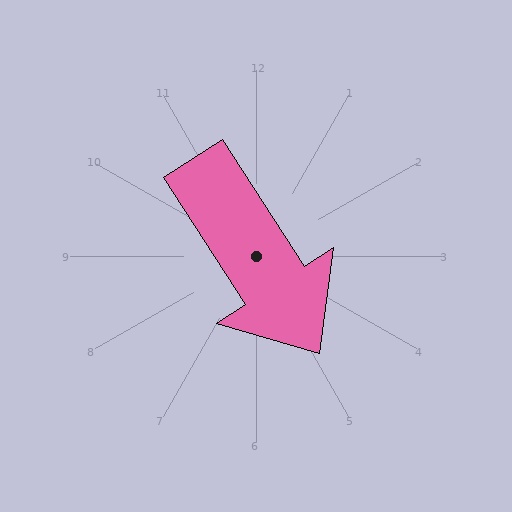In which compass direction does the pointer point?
Southeast.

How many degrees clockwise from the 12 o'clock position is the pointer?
Approximately 147 degrees.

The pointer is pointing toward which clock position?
Roughly 5 o'clock.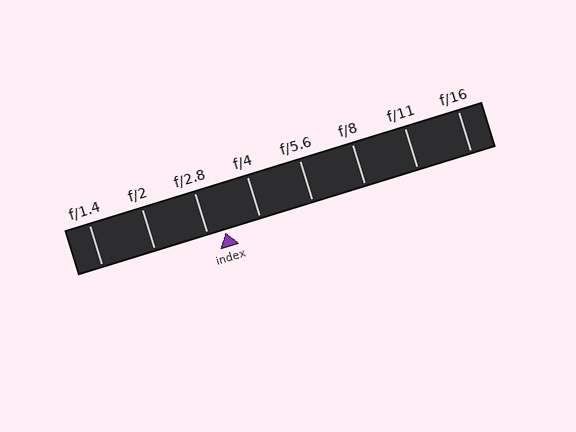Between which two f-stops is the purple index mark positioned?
The index mark is between f/2.8 and f/4.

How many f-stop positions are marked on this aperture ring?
There are 8 f-stop positions marked.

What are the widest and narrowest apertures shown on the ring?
The widest aperture shown is f/1.4 and the narrowest is f/16.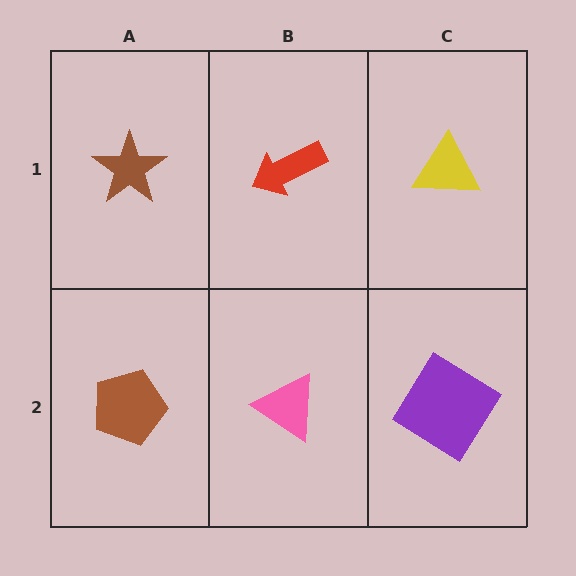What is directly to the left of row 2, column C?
A pink triangle.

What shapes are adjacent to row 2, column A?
A brown star (row 1, column A), a pink triangle (row 2, column B).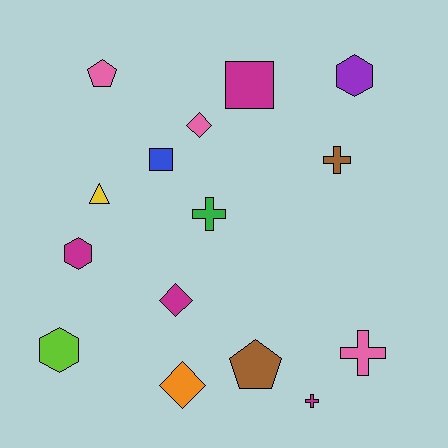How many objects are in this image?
There are 15 objects.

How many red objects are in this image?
There are no red objects.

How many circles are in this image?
There are no circles.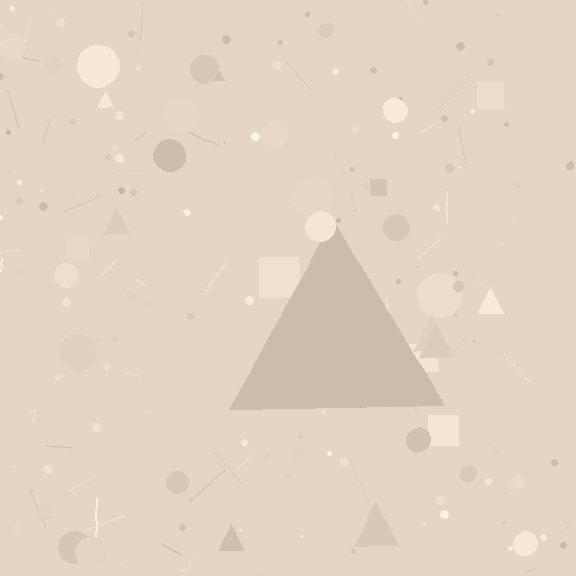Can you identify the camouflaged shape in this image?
The camouflaged shape is a triangle.